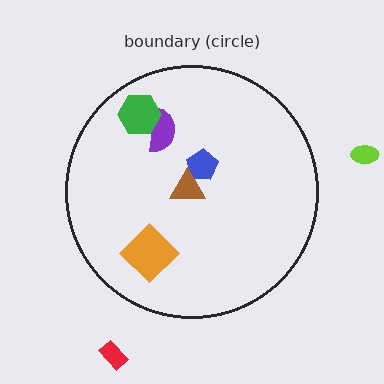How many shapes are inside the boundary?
5 inside, 2 outside.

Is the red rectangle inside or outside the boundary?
Outside.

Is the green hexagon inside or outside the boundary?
Inside.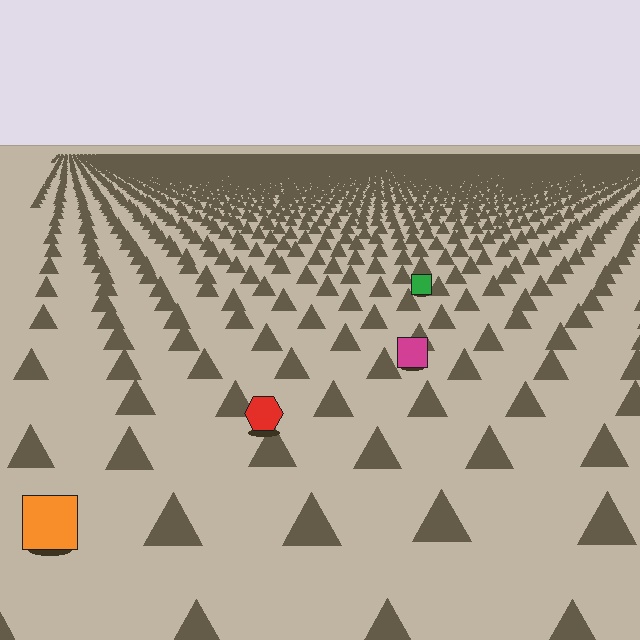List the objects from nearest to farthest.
From nearest to farthest: the orange square, the red hexagon, the magenta square, the green square.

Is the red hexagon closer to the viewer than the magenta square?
Yes. The red hexagon is closer — you can tell from the texture gradient: the ground texture is coarser near it.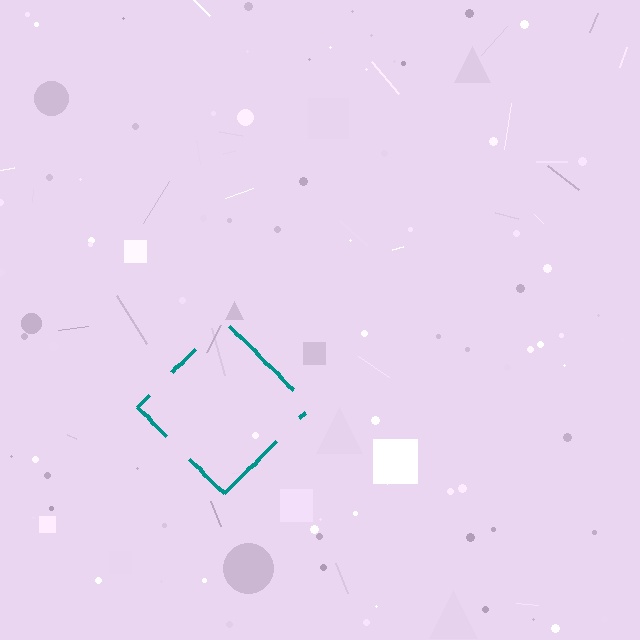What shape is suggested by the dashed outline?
The dashed outline suggests a diamond.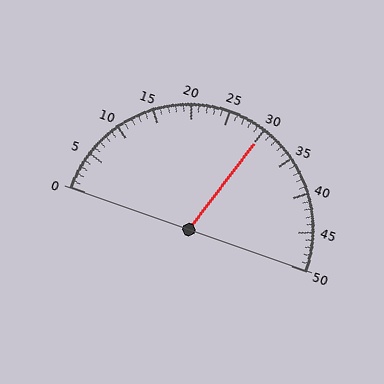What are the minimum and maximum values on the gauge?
The gauge ranges from 0 to 50.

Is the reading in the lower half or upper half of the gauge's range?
The reading is in the upper half of the range (0 to 50).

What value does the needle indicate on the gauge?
The needle indicates approximately 30.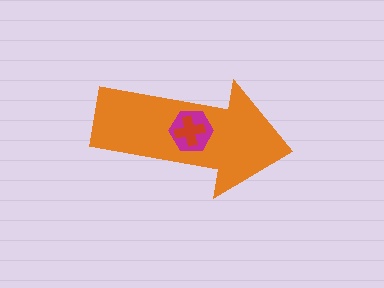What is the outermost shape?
The orange arrow.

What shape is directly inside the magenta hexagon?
The red cross.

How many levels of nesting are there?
3.